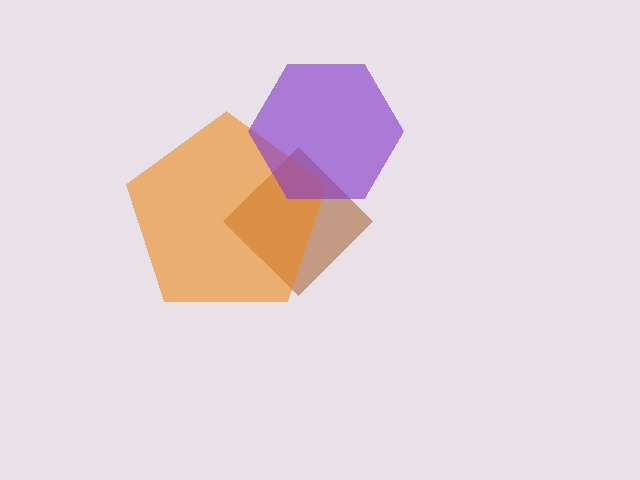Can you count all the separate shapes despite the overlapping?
Yes, there are 3 separate shapes.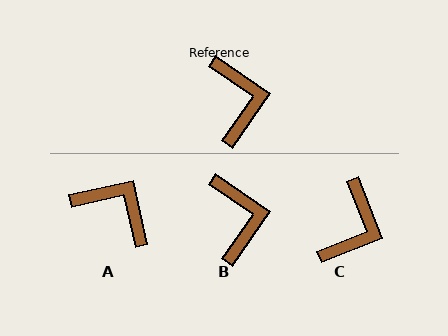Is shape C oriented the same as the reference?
No, it is off by about 33 degrees.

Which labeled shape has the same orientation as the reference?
B.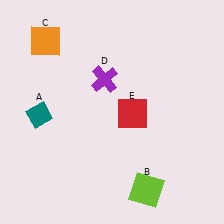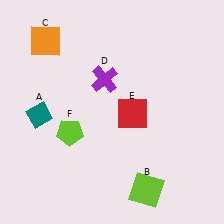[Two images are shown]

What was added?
A lime pentagon (F) was added in Image 2.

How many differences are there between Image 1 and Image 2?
There is 1 difference between the two images.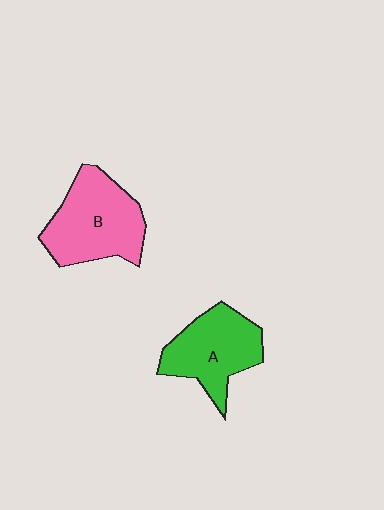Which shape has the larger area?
Shape B (pink).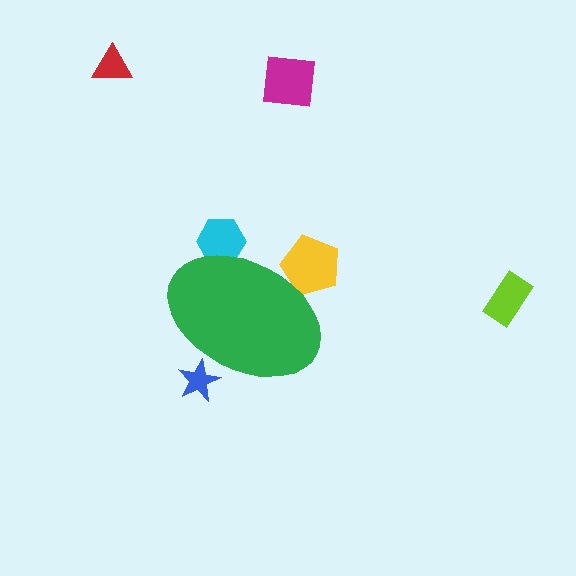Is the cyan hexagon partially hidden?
Yes, the cyan hexagon is partially hidden behind the green ellipse.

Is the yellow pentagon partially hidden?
Yes, the yellow pentagon is partially hidden behind the green ellipse.